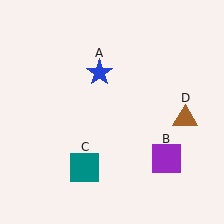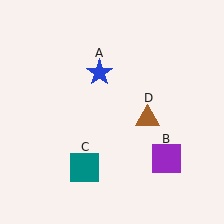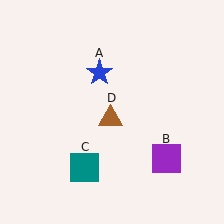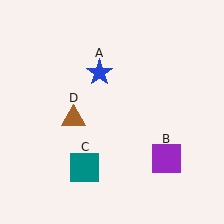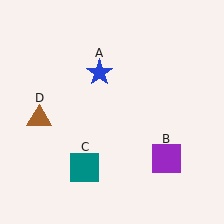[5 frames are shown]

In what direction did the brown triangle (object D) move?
The brown triangle (object D) moved left.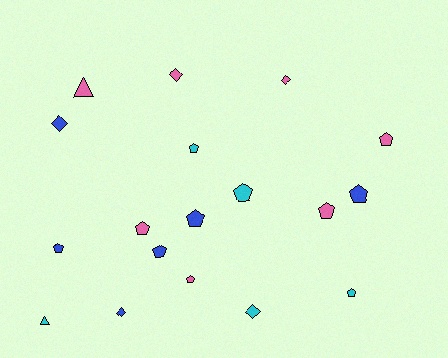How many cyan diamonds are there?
There is 1 cyan diamond.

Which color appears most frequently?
Pink, with 7 objects.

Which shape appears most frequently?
Pentagon, with 11 objects.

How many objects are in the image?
There are 18 objects.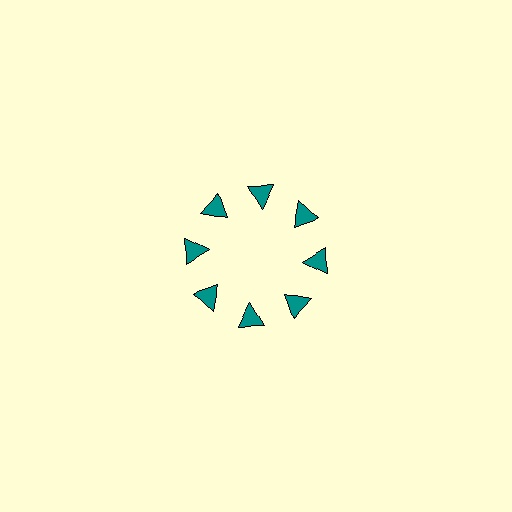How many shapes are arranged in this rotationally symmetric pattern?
There are 8 shapes, arranged in 8 groups of 1.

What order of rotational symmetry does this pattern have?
This pattern has 8-fold rotational symmetry.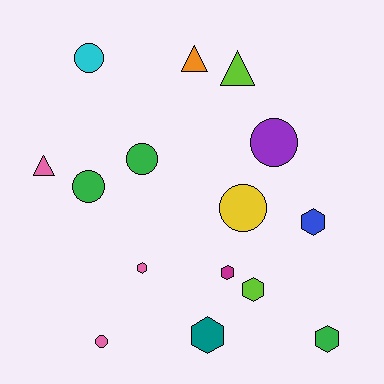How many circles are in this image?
There are 6 circles.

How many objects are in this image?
There are 15 objects.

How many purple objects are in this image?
There is 1 purple object.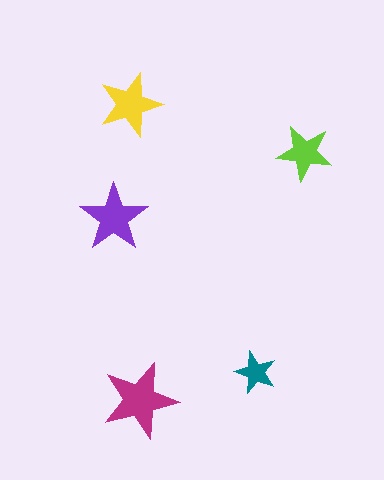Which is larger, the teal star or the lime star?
The lime one.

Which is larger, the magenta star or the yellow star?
The magenta one.